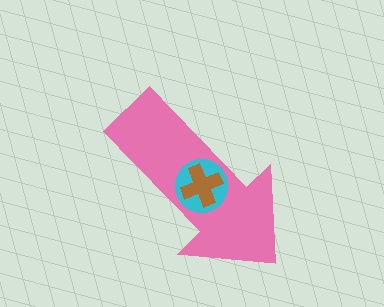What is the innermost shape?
The brown cross.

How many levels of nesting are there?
3.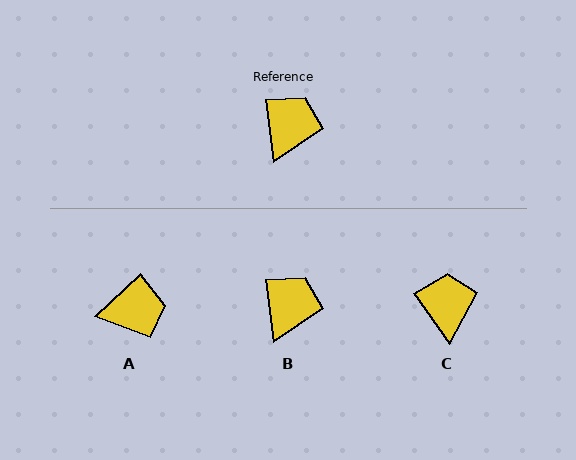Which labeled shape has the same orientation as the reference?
B.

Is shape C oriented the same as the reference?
No, it is off by about 28 degrees.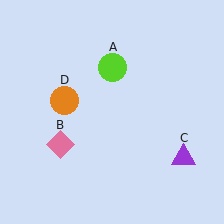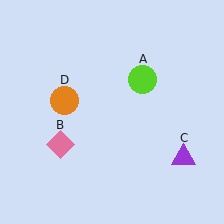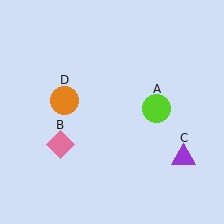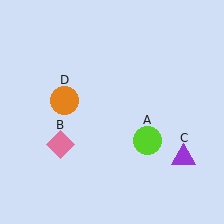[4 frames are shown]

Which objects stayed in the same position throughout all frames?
Pink diamond (object B) and purple triangle (object C) and orange circle (object D) remained stationary.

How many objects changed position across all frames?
1 object changed position: lime circle (object A).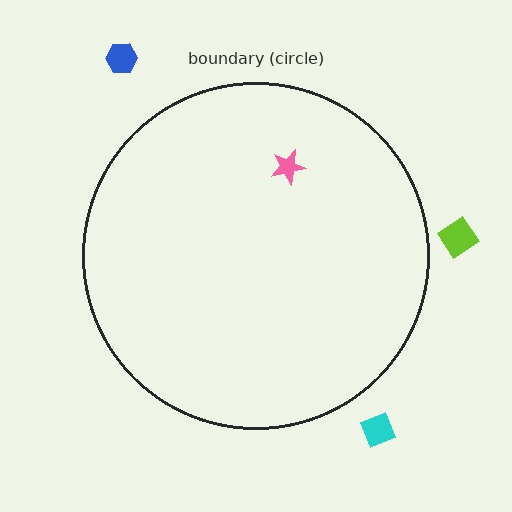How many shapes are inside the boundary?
1 inside, 3 outside.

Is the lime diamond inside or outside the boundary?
Outside.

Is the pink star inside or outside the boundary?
Inside.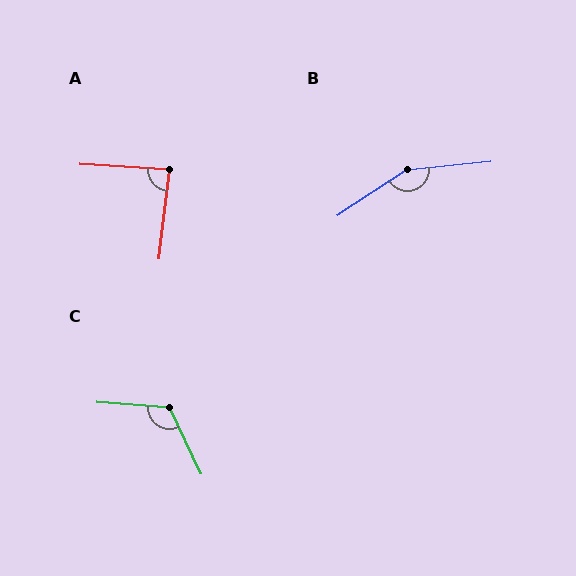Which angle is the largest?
B, at approximately 153 degrees.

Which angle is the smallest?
A, at approximately 87 degrees.